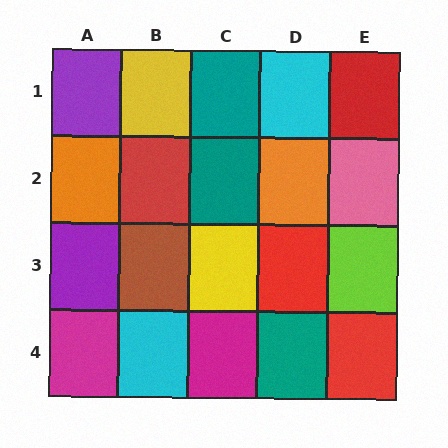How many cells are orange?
2 cells are orange.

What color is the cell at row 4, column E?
Red.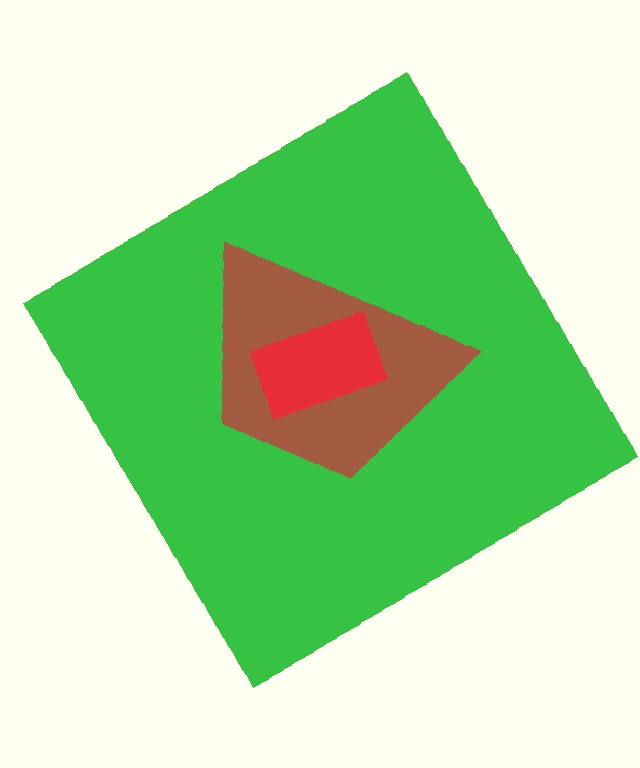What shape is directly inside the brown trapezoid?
The red rectangle.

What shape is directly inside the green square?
The brown trapezoid.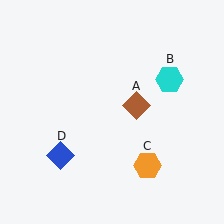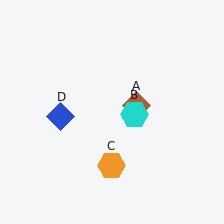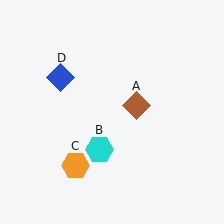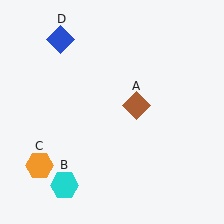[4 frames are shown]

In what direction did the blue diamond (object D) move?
The blue diamond (object D) moved up.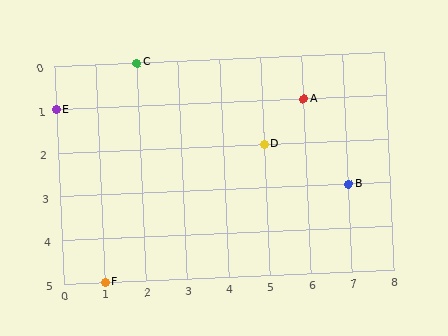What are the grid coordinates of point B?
Point B is at grid coordinates (7, 3).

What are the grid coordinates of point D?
Point D is at grid coordinates (5, 2).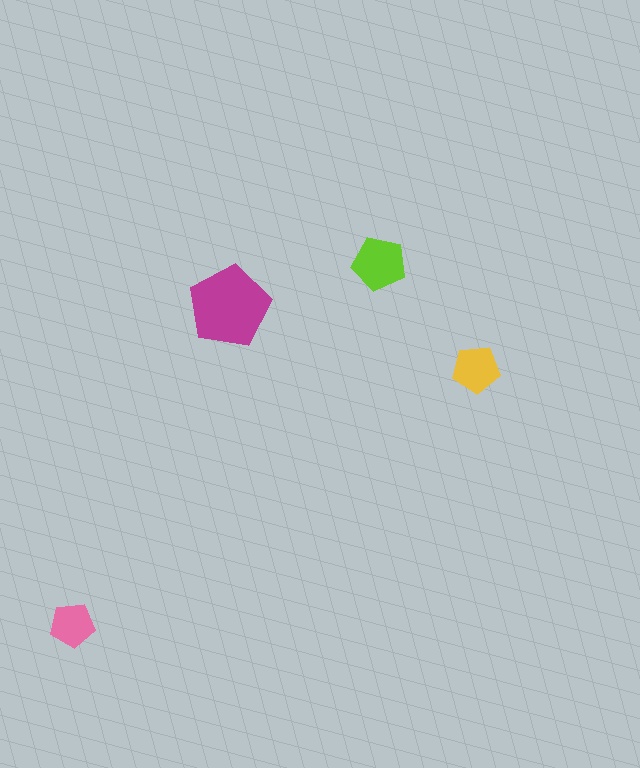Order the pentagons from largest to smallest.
the magenta one, the lime one, the yellow one, the pink one.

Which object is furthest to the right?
The yellow pentagon is rightmost.